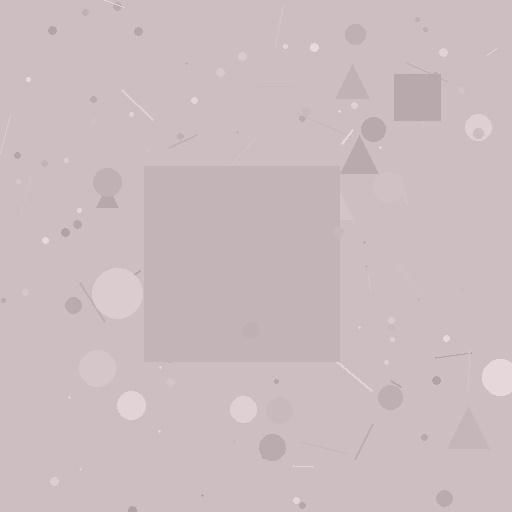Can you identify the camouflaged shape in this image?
The camouflaged shape is a square.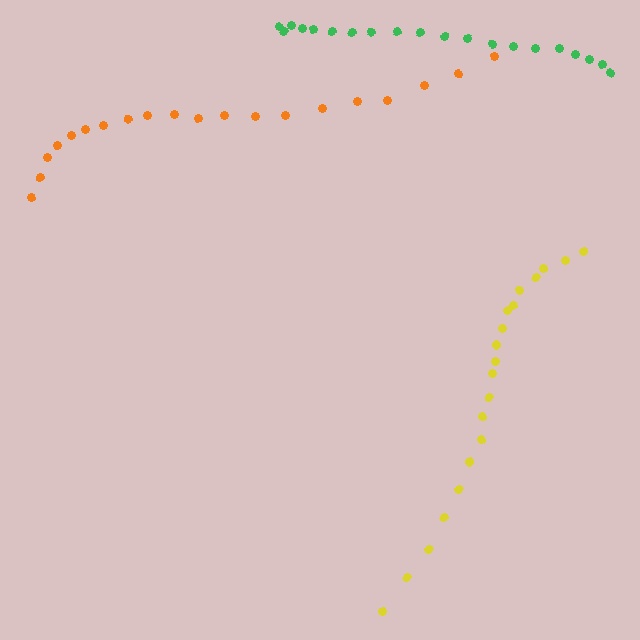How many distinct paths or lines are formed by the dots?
There are 3 distinct paths.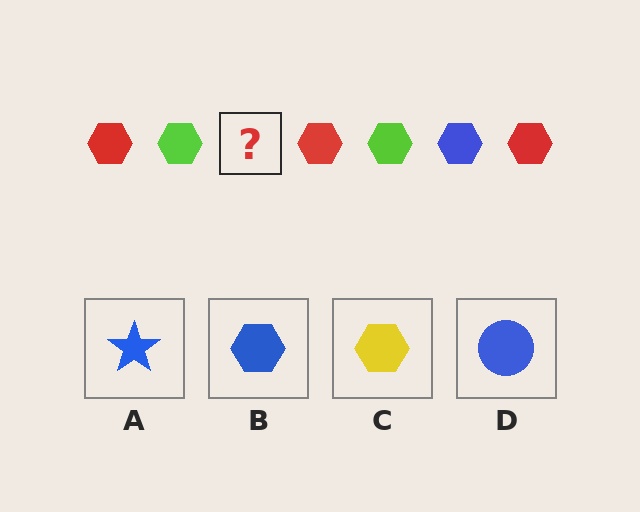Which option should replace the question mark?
Option B.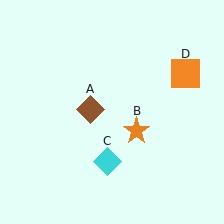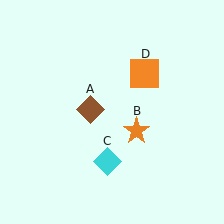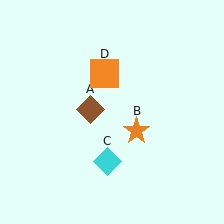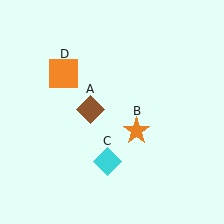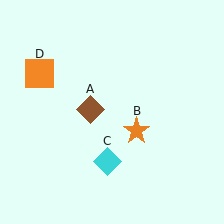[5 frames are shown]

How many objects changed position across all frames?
1 object changed position: orange square (object D).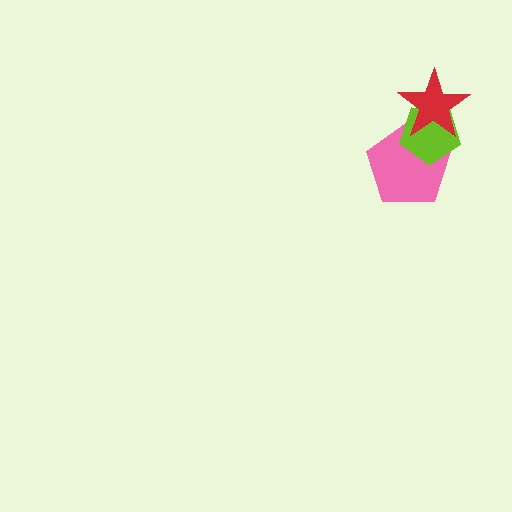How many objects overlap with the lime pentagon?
2 objects overlap with the lime pentagon.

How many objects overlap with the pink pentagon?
2 objects overlap with the pink pentagon.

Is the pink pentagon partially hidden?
Yes, it is partially covered by another shape.